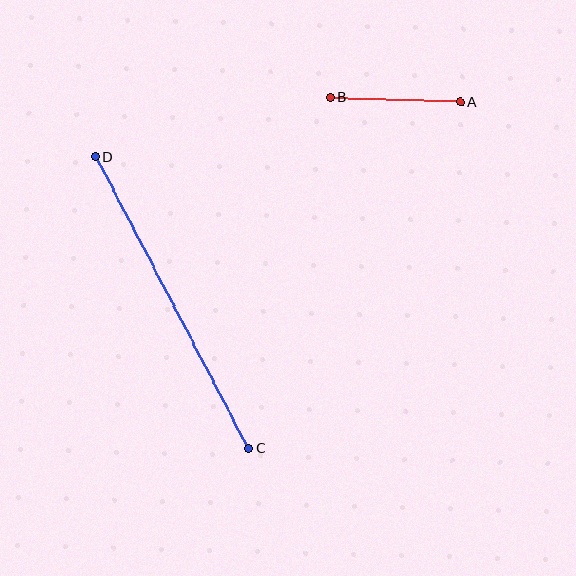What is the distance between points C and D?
The distance is approximately 329 pixels.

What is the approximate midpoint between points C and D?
The midpoint is at approximately (172, 302) pixels.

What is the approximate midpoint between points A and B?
The midpoint is at approximately (395, 99) pixels.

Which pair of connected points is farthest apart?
Points C and D are farthest apart.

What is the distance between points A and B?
The distance is approximately 130 pixels.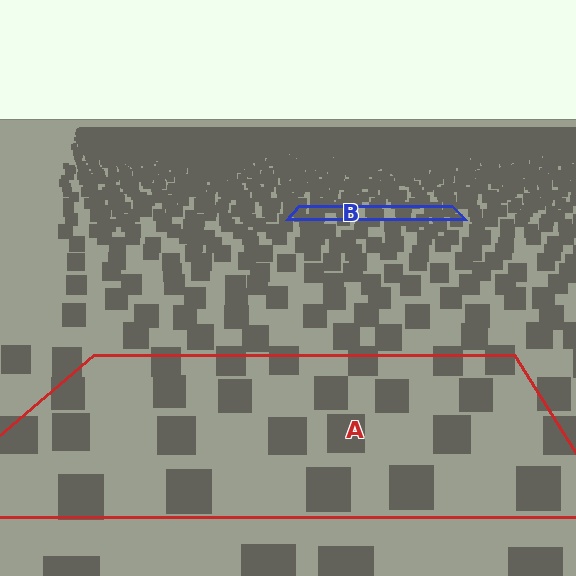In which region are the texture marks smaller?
The texture marks are smaller in region B, because it is farther away.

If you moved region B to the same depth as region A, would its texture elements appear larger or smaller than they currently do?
They would appear larger. At a closer depth, the same texture elements are projected at a bigger on-screen size.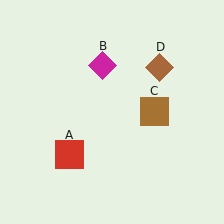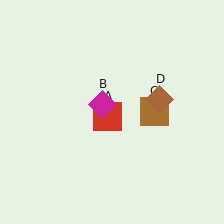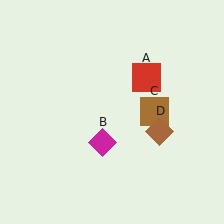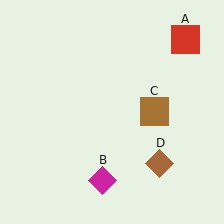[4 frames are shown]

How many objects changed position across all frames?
3 objects changed position: red square (object A), magenta diamond (object B), brown diamond (object D).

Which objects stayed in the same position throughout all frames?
Brown square (object C) remained stationary.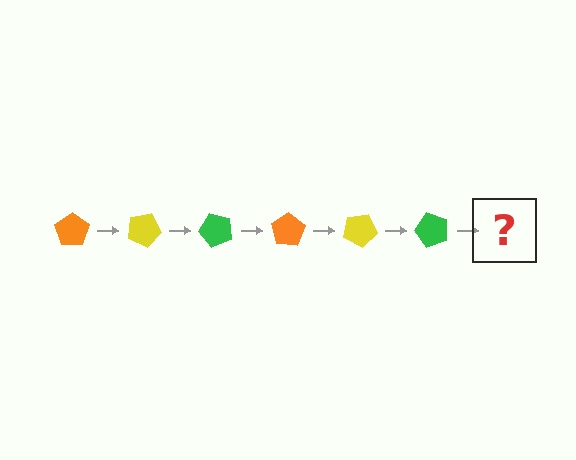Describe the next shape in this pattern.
It should be an orange pentagon, rotated 150 degrees from the start.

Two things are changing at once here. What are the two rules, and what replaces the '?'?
The two rules are that it rotates 25 degrees each step and the color cycles through orange, yellow, and green. The '?' should be an orange pentagon, rotated 150 degrees from the start.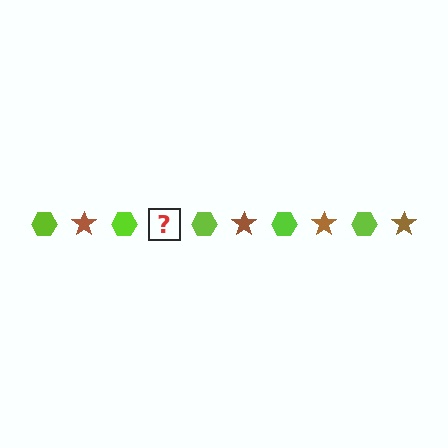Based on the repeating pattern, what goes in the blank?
The blank should be a brown star.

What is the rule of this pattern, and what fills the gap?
The rule is that the pattern alternates between lime hexagon and brown star. The gap should be filled with a brown star.